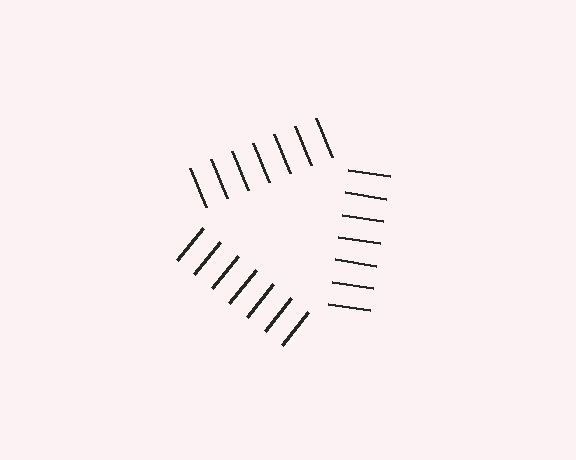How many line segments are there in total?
21 — 7 along each of the 3 edges.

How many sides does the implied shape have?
3 sides — the line-ends trace a triangle.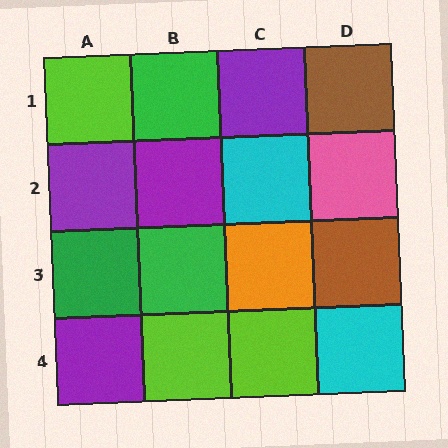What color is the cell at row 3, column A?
Green.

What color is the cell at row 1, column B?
Green.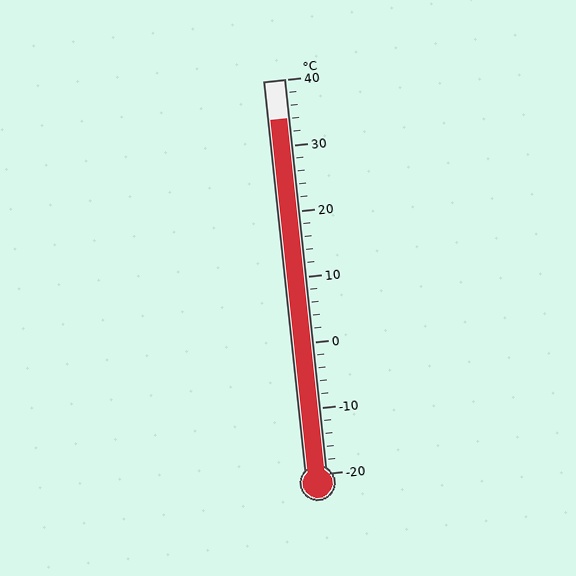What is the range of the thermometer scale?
The thermometer scale ranges from -20°C to 40°C.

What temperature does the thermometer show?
The thermometer shows approximately 34°C.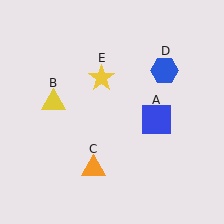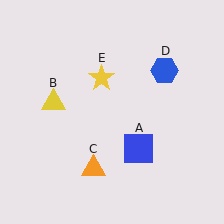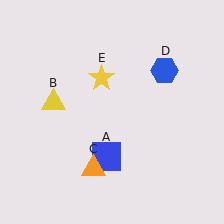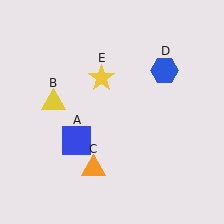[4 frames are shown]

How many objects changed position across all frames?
1 object changed position: blue square (object A).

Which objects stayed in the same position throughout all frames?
Yellow triangle (object B) and orange triangle (object C) and blue hexagon (object D) and yellow star (object E) remained stationary.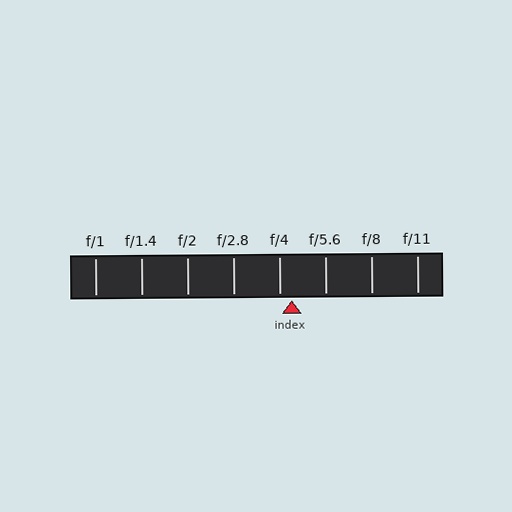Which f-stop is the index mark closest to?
The index mark is closest to f/4.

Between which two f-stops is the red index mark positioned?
The index mark is between f/4 and f/5.6.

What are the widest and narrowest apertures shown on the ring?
The widest aperture shown is f/1 and the narrowest is f/11.